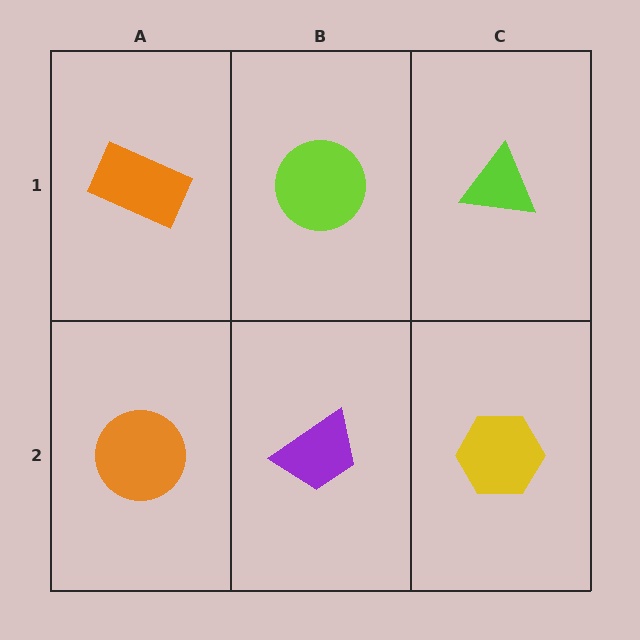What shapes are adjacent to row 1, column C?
A yellow hexagon (row 2, column C), a lime circle (row 1, column B).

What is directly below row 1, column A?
An orange circle.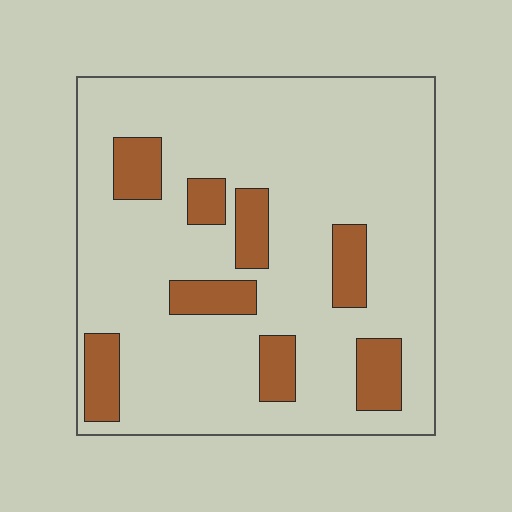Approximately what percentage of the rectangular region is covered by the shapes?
Approximately 20%.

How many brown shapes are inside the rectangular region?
8.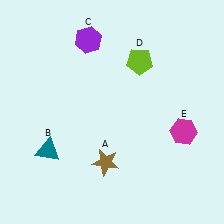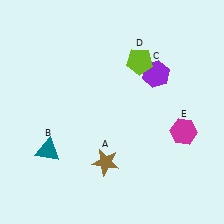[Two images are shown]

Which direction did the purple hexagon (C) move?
The purple hexagon (C) moved right.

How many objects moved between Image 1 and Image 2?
1 object moved between the two images.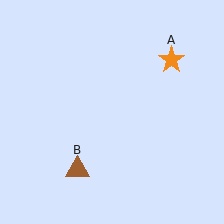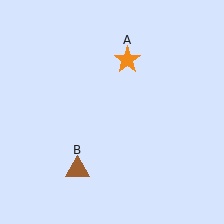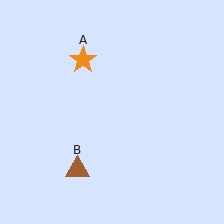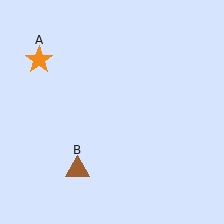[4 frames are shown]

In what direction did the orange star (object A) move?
The orange star (object A) moved left.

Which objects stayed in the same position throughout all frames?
Brown triangle (object B) remained stationary.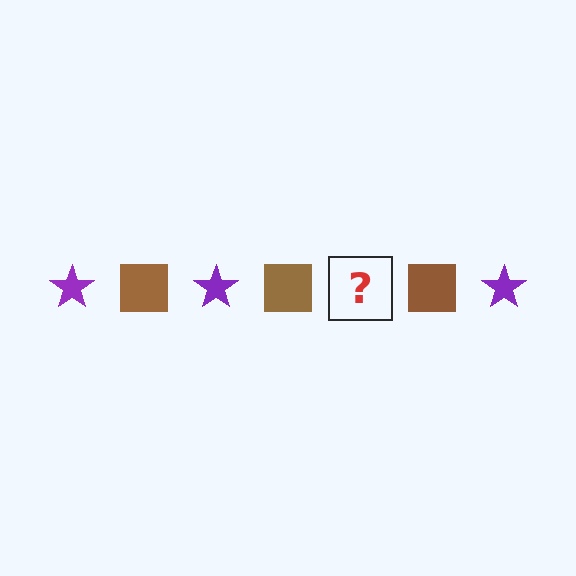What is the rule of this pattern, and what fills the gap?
The rule is that the pattern alternates between purple star and brown square. The gap should be filled with a purple star.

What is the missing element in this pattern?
The missing element is a purple star.